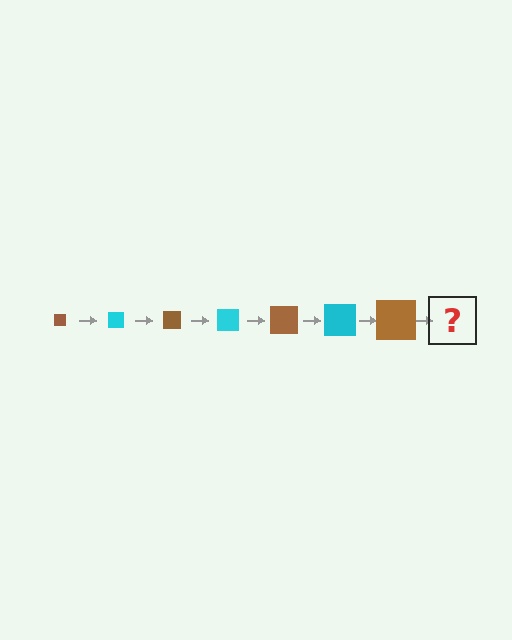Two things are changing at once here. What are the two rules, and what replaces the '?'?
The two rules are that the square grows larger each step and the color cycles through brown and cyan. The '?' should be a cyan square, larger than the previous one.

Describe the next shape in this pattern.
It should be a cyan square, larger than the previous one.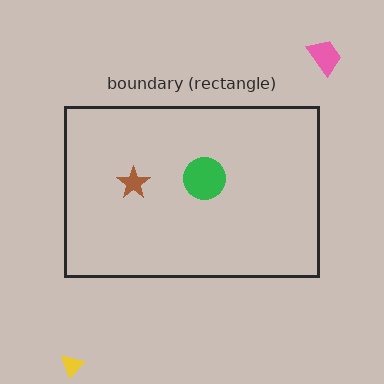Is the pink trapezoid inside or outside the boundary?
Outside.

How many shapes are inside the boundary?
2 inside, 2 outside.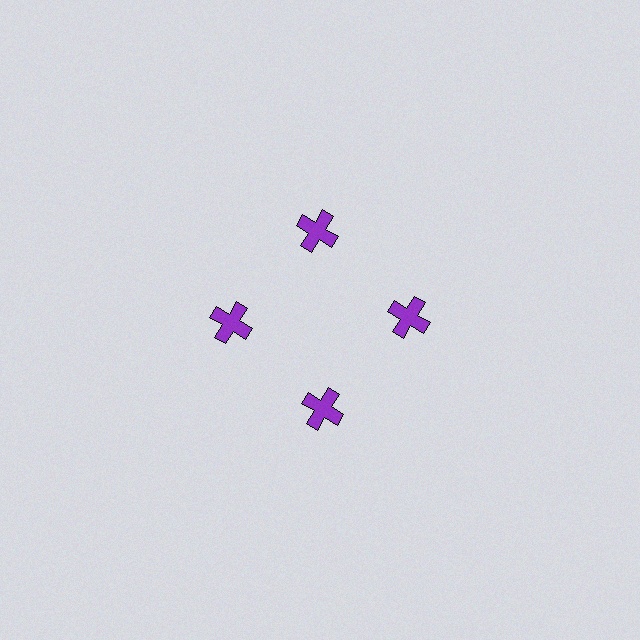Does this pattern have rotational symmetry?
Yes, this pattern has 4-fold rotational symmetry. It looks the same after rotating 90 degrees around the center.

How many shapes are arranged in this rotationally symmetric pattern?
There are 4 shapes, arranged in 4 groups of 1.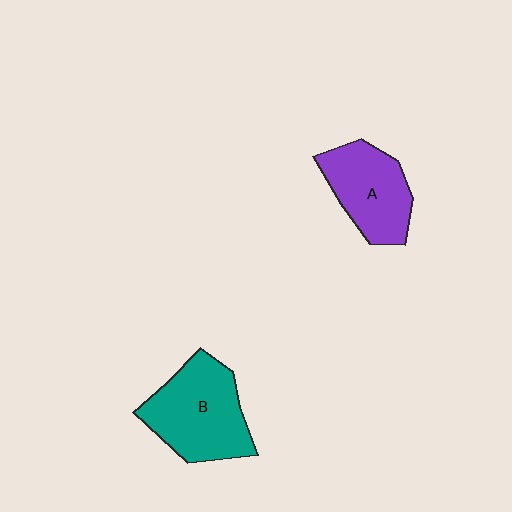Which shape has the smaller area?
Shape A (purple).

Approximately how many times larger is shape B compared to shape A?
Approximately 1.3 times.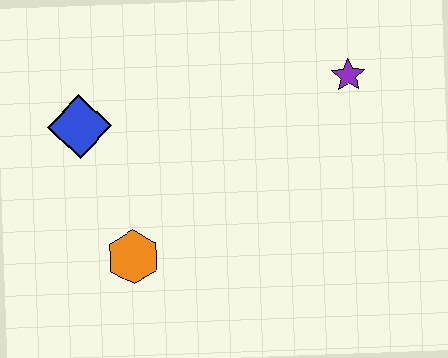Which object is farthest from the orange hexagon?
The purple star is farthest from the orange hexagon.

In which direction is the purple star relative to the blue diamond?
The purple star is to the right of the blue diamond.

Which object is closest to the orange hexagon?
The blue diamond is closest to the orange hexagon.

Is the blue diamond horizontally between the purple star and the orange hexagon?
No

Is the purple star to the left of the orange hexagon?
No